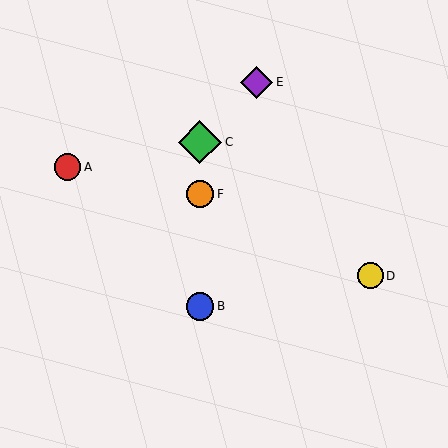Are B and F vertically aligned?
Yes, both are at x≈200.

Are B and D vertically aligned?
No, B is at x≈200 and D is at x≈371.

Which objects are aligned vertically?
Objects B, C, F are aligned vertically.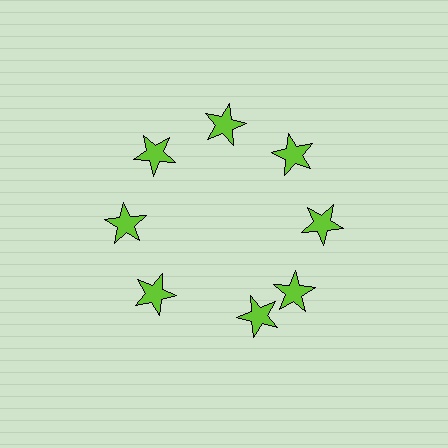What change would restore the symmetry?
The symmetry would be restored by rotating it back into even spacing with its neighbors so that all 8 stars sit at equal angles and equal distance from the center.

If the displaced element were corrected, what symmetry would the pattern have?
It would have 8-fold rotational symmetry — the pattern would map onto itself every 45 degrees.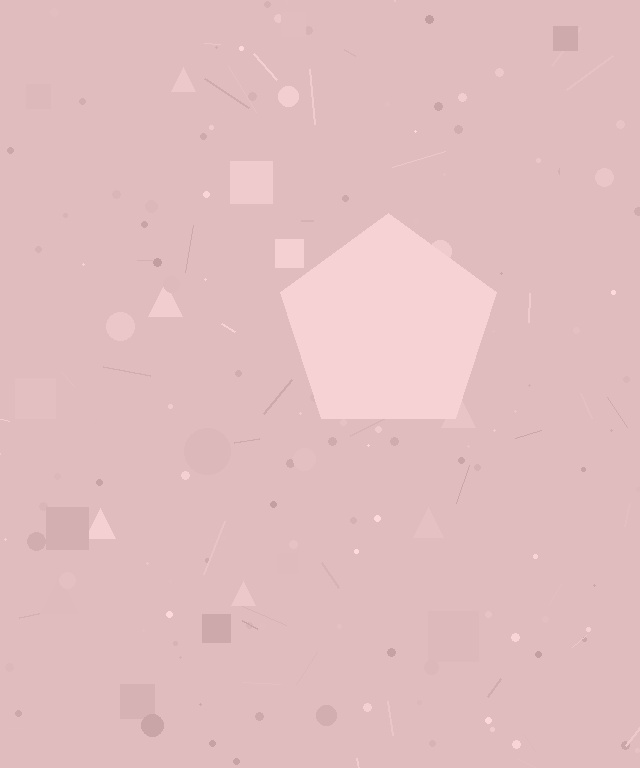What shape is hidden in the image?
A pentagon is hidden in the image.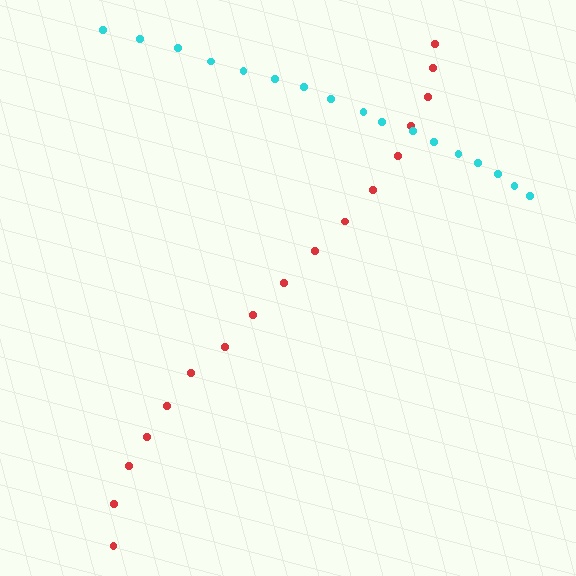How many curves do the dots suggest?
There are 2 distinct paths.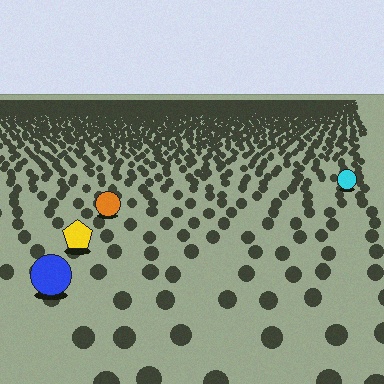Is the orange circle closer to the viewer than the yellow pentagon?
No. The yellow pentagon is closer — you can tell from the texture gradient: the ground texture is coarser near it.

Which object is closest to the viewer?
The blue circle is closest. The texture marks near it are larger and more spread out.